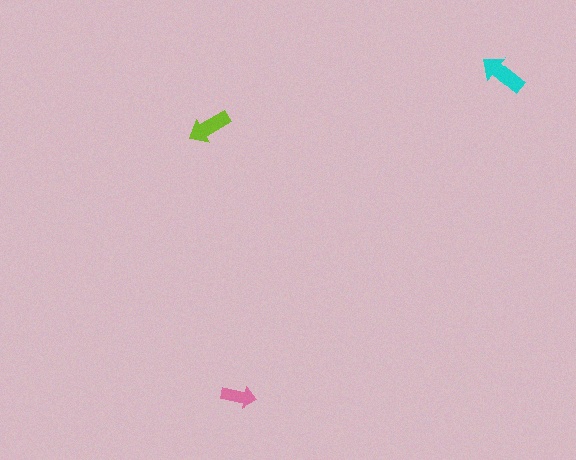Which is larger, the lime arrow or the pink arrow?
The lime one.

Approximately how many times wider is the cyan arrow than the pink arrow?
About 1.5 times wider.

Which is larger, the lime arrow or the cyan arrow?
The cyan one.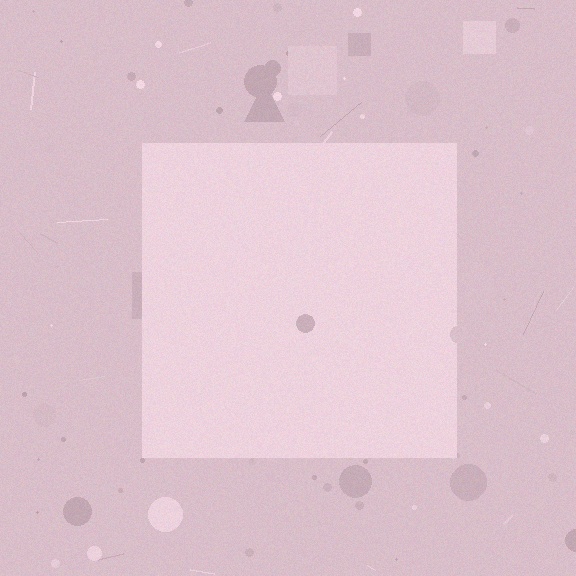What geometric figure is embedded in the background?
A square is embedded in the background.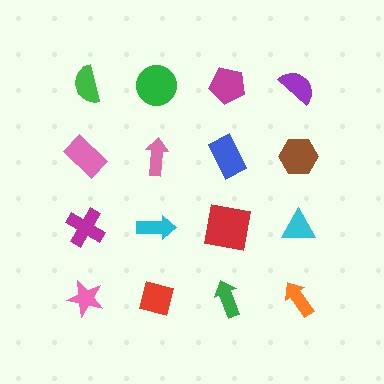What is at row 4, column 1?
A pink star.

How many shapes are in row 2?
4 shapes.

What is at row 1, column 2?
A green circle.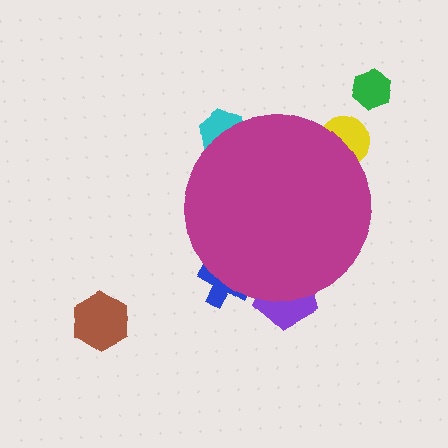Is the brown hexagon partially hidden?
No, the brown hexagon is fully visible.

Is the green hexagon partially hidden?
No, the green hexagon is fully visible.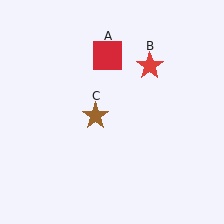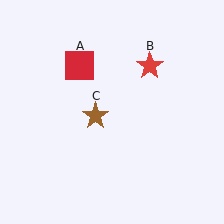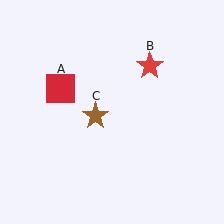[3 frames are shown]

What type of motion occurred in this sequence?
The red square (object A) rotated counterclockwise around the center of the scene.